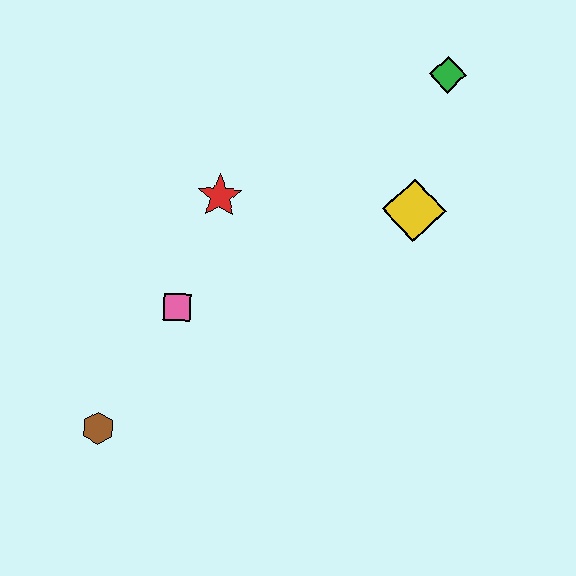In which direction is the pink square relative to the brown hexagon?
The pink square is above the brown hexagon.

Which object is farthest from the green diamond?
The brown hexagon is farthest from the green diamond.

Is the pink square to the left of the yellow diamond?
Yes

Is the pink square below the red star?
Yes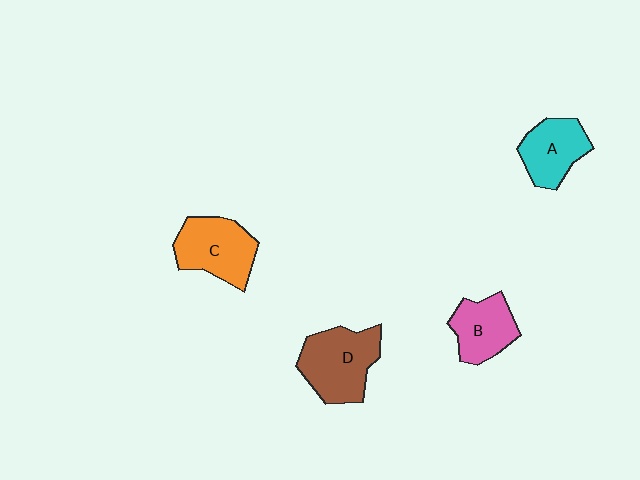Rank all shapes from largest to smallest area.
From largest to smallest: D (brown), C (orange), A (cyan), B (pink).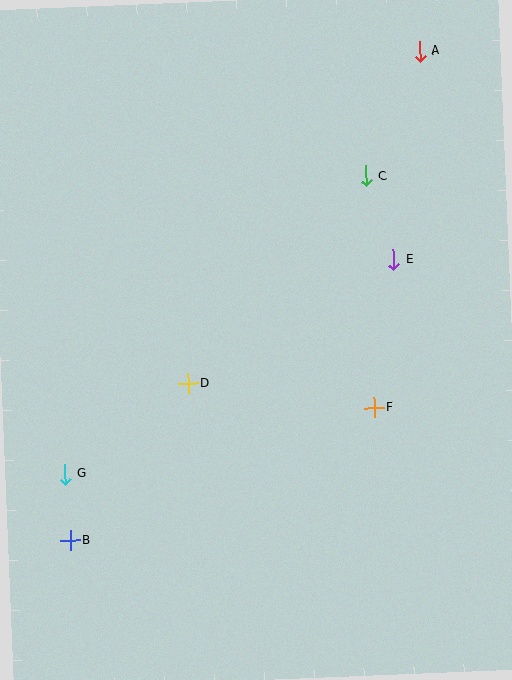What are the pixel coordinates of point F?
Point F is at (374, 408).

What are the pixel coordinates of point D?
Point D is at (188, 384).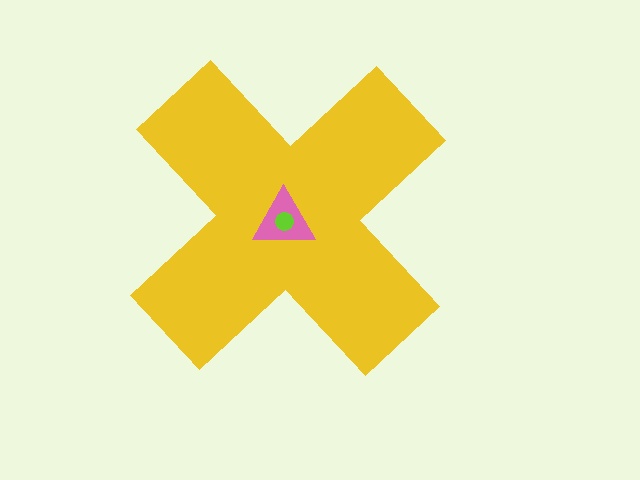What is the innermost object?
The lime circle.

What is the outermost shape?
The yellow cross.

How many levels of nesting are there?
3.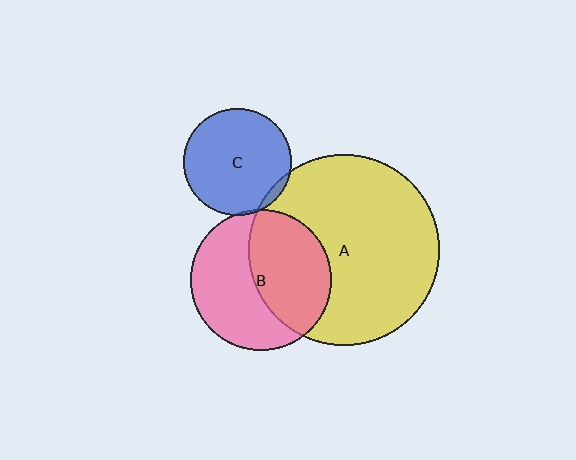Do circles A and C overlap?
Yes.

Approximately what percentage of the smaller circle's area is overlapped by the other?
Approximately 5%.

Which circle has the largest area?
Circle A (yellow).